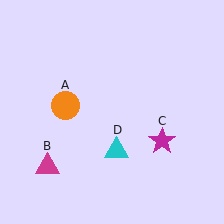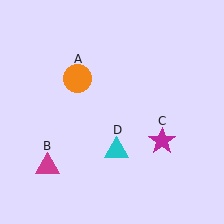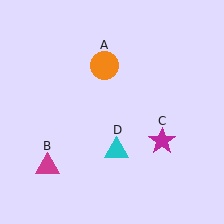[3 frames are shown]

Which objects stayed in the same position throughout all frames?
Magenta triangle (object B) and magenta star (object C) and cyan triangle (object D) remained stationary.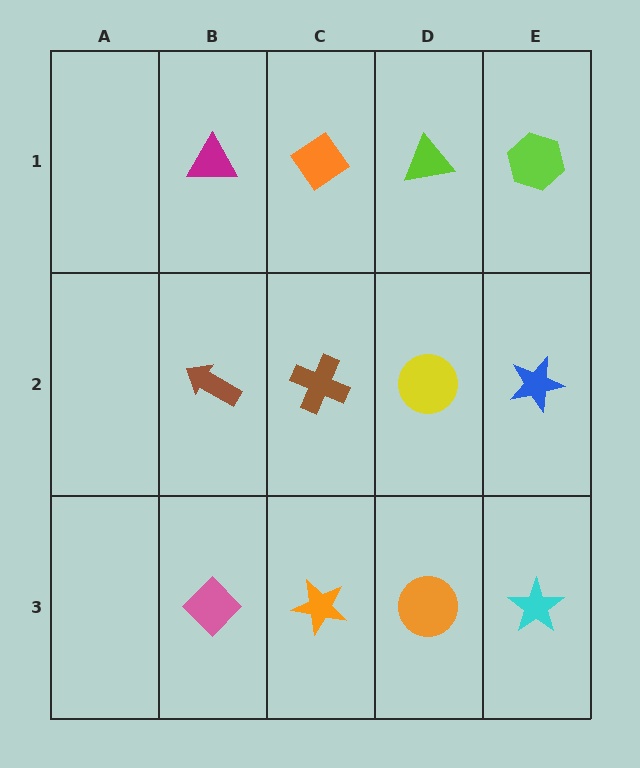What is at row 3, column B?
A pink diamond.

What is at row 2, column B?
A brown arrow.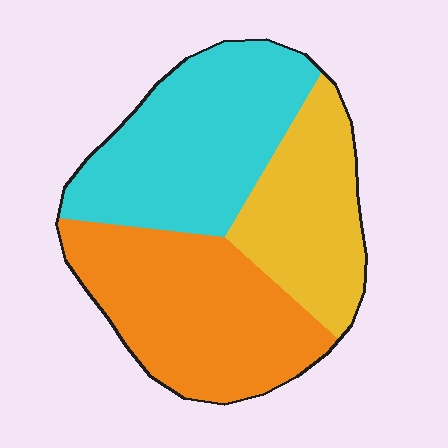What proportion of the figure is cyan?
Cyan takes up about three eighths (3/8) of the figure.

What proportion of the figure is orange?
Orange takes up about three eighths (3/8) of the figure.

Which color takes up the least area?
Yellow, at roughly 25%.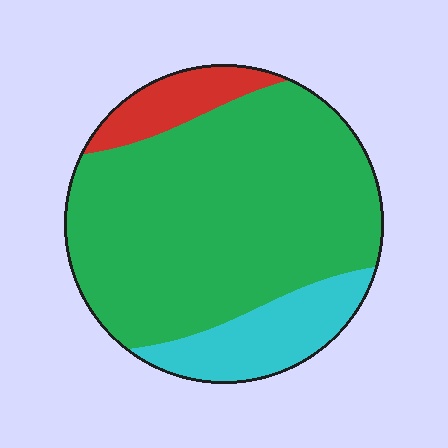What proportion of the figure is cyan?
Cyan takes up about one sixth (1/6) of the figure.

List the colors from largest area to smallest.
From largest to smallest: green, cyan, red.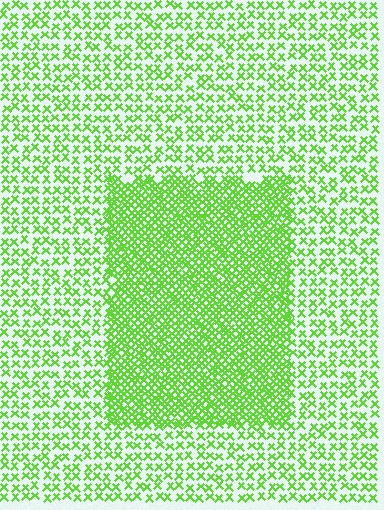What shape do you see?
I see a rectangle.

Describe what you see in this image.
The image contains small lime elements arranged at two different densities. A rectangle-shaped region is visible where the elements are more densely packed than the surrounding area.